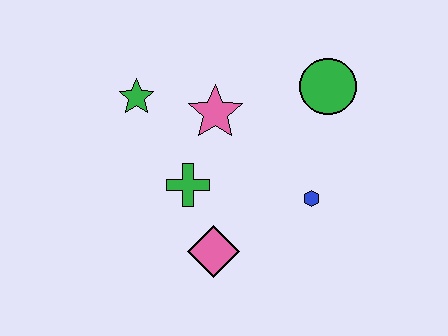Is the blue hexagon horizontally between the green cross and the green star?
No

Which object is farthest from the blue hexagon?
The green star is farthest from the blue hexagon.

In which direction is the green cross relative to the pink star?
The green cross is below the pink star.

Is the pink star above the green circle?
No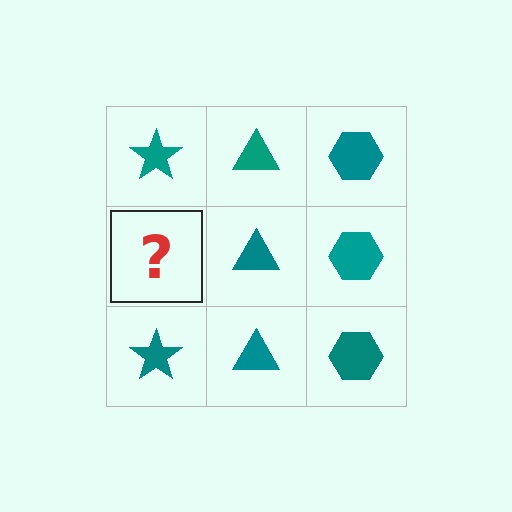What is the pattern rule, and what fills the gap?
The rule is that each column has a consistent shape. The gap should be filled with a teal star.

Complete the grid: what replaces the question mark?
The question mark should be replaced with a teal star.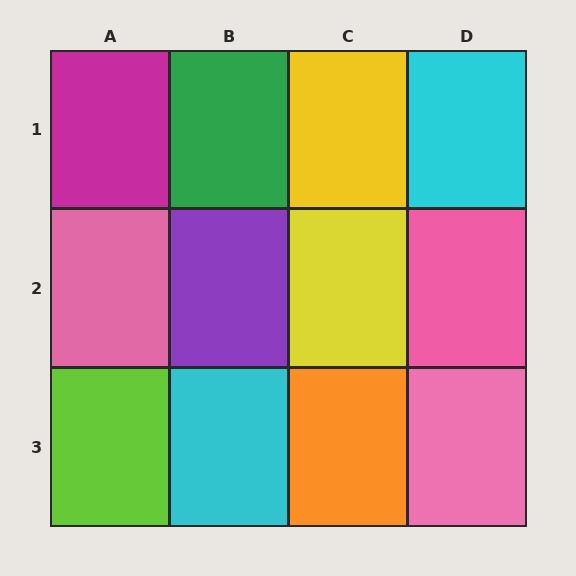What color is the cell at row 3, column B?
Cyan.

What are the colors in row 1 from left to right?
Magenta, green, yellow, cyan.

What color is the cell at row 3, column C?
Orange.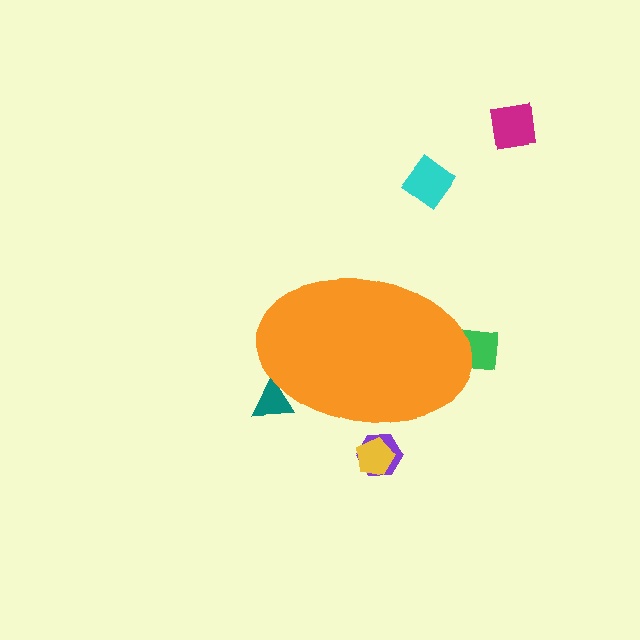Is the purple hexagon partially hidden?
Yes, the purple hexagon is partially hidden behind the orange ellipse.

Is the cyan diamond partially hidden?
No, the cyan diamond is fully visible.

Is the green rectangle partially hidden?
Yes, the green rectangle is partially hidden behind the orange ellipse.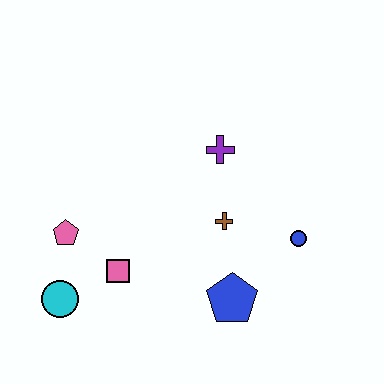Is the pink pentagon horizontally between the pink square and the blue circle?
No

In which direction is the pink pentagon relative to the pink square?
The pink pentagon is to the left of the pink square.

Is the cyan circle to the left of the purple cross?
Yes